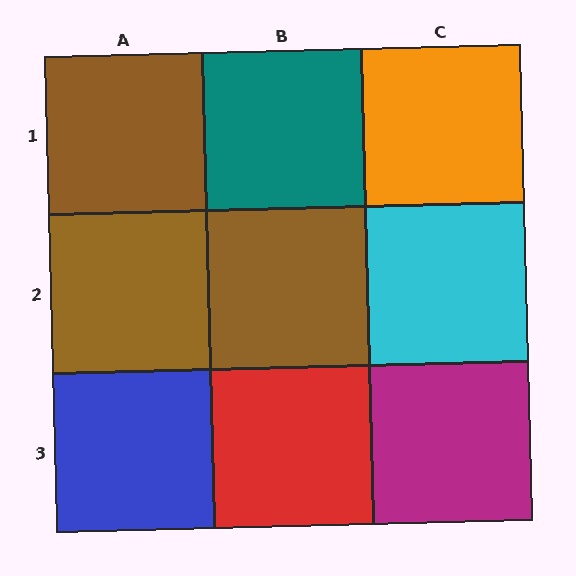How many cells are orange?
1 cell is orange.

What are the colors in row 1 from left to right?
Brown, teal, orange.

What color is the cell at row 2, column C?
Cyan.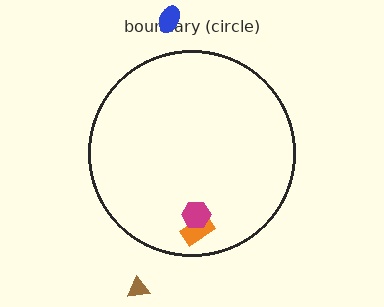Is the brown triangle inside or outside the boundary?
Outside.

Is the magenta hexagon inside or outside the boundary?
Inside.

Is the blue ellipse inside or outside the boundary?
Outside.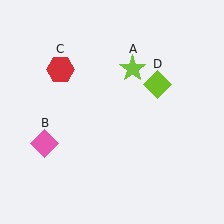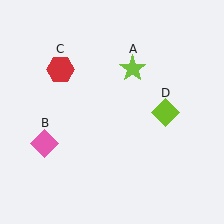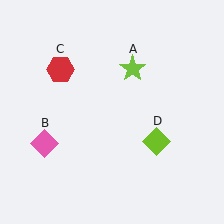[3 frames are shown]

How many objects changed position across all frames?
1 object changed position: lime diamond (object D).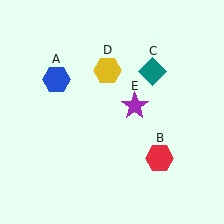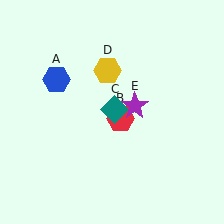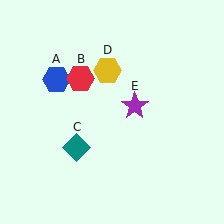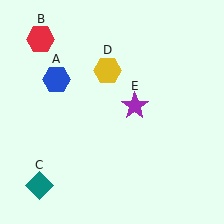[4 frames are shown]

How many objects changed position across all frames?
2 objects changed position: red hexagon (object B), teal diamond (object C).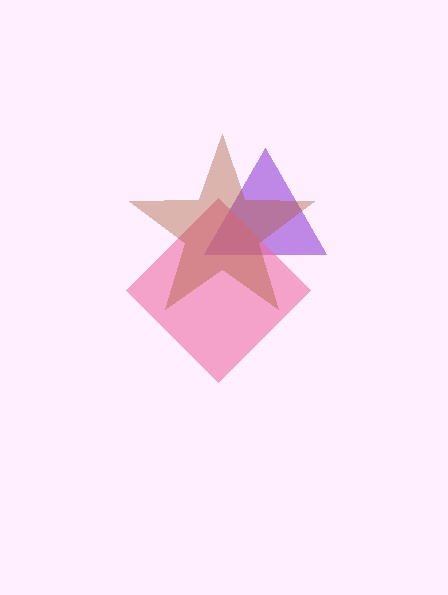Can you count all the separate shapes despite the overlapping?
Yes, there are 3 separate shapes.